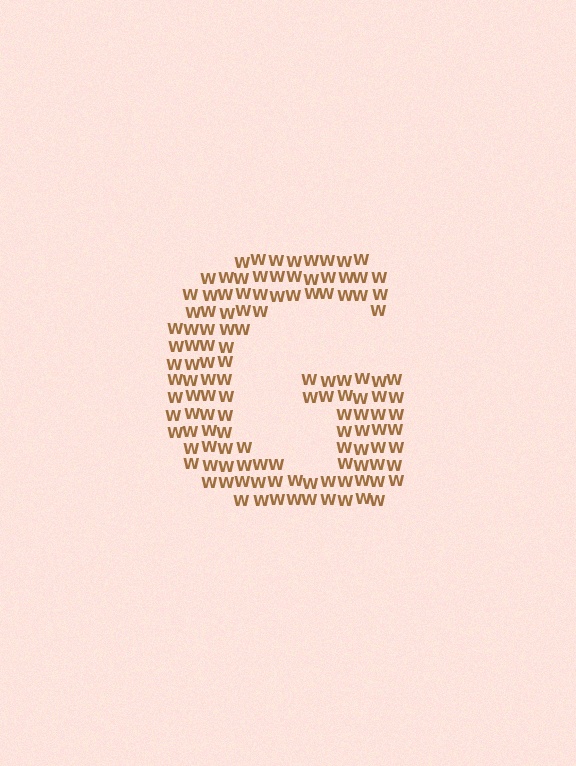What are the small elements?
The small elements are letter W's.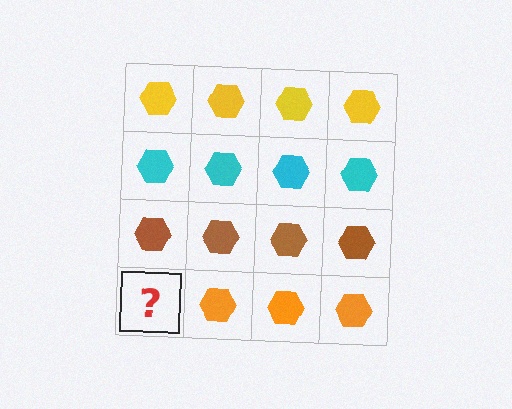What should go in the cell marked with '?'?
The missing cell should contain an orange hexagon.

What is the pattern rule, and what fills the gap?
The rule is that each row has a consistent color. The gap should be filled with an orange hexagon.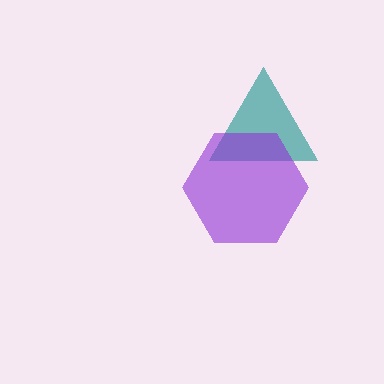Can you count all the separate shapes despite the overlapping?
Yes, there are 2 separate shapes.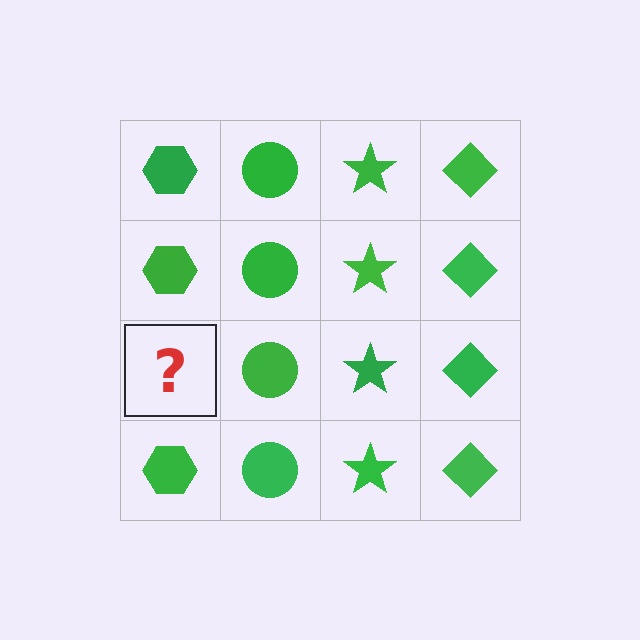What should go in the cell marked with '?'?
The missing cell should contain a green hexagon.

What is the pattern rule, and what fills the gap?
The rule is that each column has a consistent shape. The gap should be filled with a green hexagon.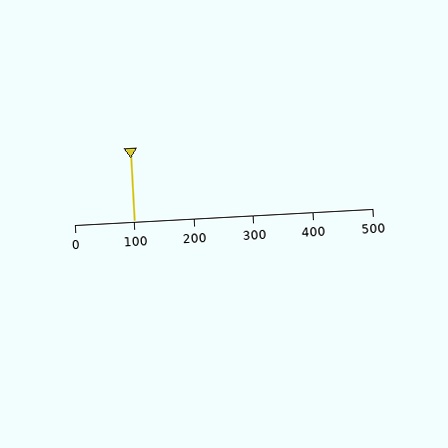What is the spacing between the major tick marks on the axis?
The major ticks are spaced 100 apart.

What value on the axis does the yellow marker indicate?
The marker indicates approximately 100.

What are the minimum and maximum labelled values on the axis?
The axis runs from 0 to 500.